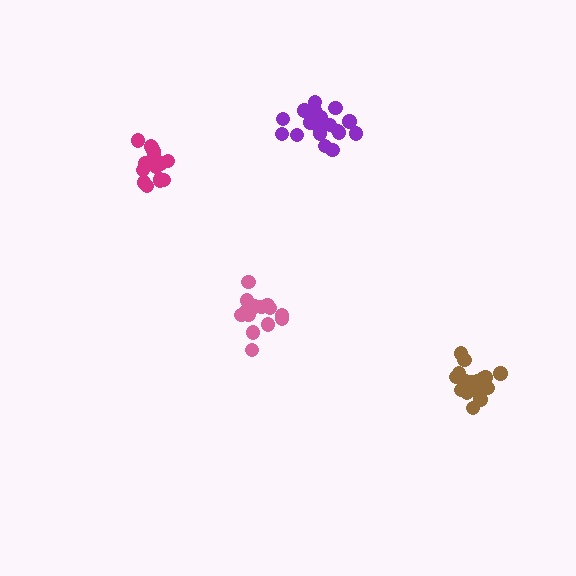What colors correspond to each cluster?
The clusters are colored: purple, brown, pink, magenta.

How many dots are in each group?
Group 1: 19 dots, Group 2: 21 dots, Group 3: 15 dots, Group 4: 15 dots (70 total).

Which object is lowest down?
The brown cluster is bottommost.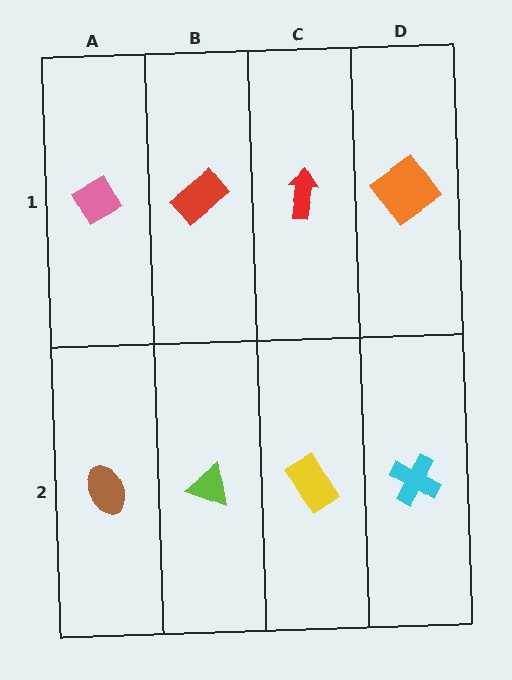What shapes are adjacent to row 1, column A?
A brown ellipse (row 2, column A), a red rectangle (row 1, column B).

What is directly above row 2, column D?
An orange diamond.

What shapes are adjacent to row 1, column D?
A cyan cross (row 2, column D), a red arrow (row 1, column C).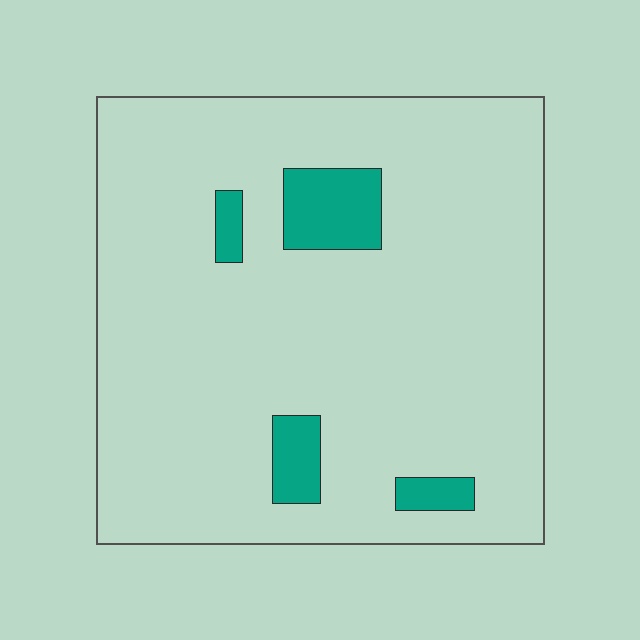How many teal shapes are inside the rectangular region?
4.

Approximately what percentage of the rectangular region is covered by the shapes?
Approximately 10%.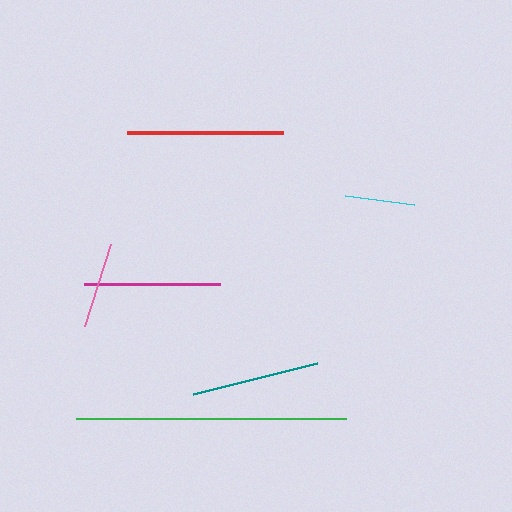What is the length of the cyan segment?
The cyan segment is approximately 69 pixels long.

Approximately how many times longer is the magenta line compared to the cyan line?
The magenta line is approximately 2.0 times the length of the cyan line.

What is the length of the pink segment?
The pink segment is approximately 86 pixels long.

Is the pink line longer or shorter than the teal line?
The teal line is longer than the pink line.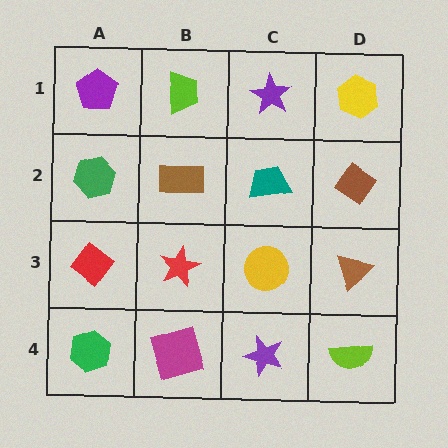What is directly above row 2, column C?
A purple star.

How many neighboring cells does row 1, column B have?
3.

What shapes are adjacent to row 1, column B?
A brown rectangle (row 2, column B), a purple pentagon (row 1, column A), a purple star (row 1, column C).